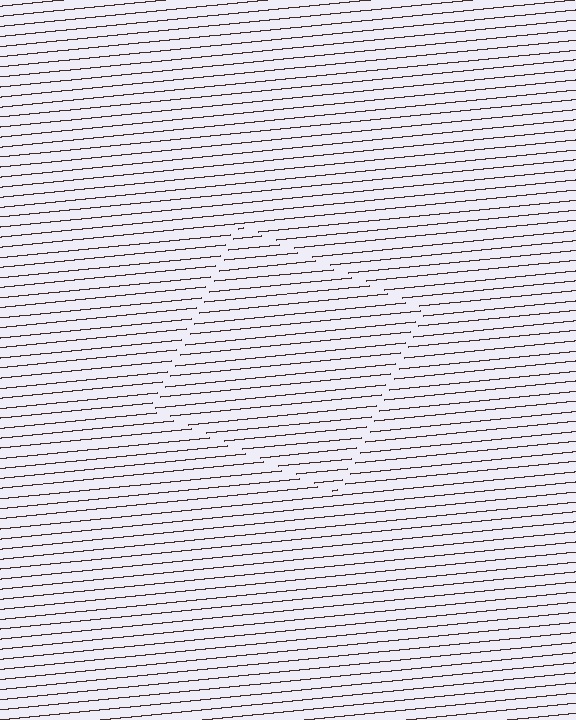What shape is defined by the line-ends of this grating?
An illusory square. The interior of the shape contains the same grating, shifted by half a period — the contour is defined by the phase discontinuity where line-ends from the inner and outer gratings abut.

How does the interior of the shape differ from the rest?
The interior of the shape contains the same grating, shifted by half a period — the contour is defined by the phase discontinuity where line-ends from the inner and outer gratings abut.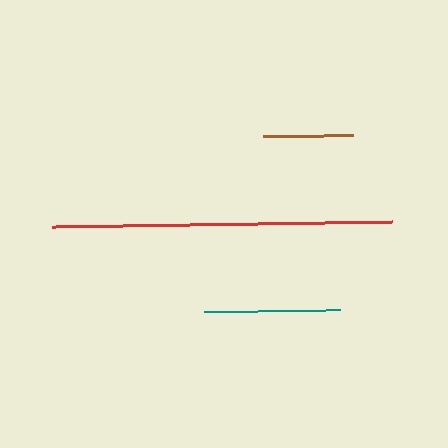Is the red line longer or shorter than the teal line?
The red line is longer than the teal line.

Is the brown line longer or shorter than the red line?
The red line is longer than the brown line.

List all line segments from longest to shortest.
From longest to shortest: red, teal, brown.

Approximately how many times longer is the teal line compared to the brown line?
The teal line is approximately 1.5 times the length of the brown line.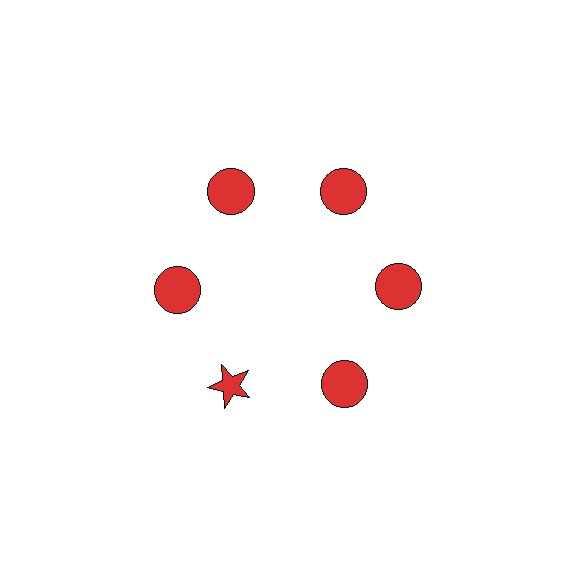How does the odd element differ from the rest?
It has a different shape: star instead of circle.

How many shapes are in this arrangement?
There are 6 shapes arranged in a ring pattern.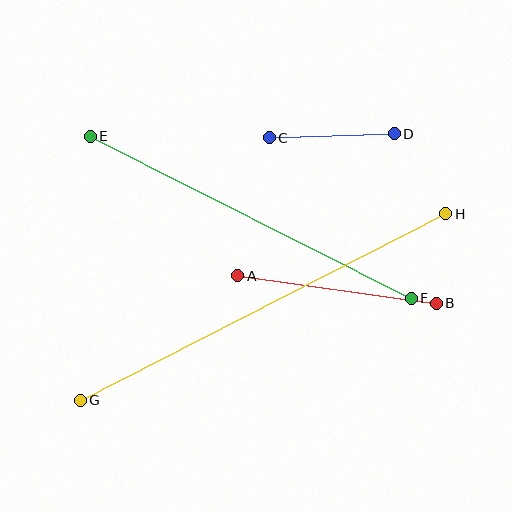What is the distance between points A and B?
The distance is approximately 201 pixels.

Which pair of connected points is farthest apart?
Points G and H are farthest apart.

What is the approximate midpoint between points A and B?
The midpoint is at approximately (337, 290) pixels.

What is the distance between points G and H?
The distance is approximately 410 pixels.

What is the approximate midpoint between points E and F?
The midpoint is at approximately (251, 217) pixels.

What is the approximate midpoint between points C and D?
The midpoint is at approximately (332, 136) pixels.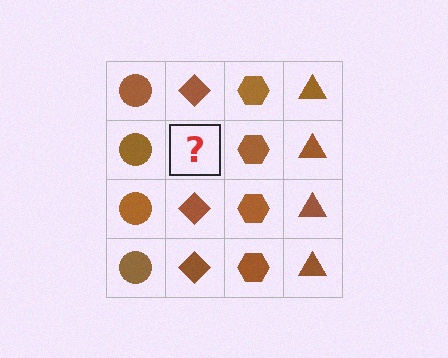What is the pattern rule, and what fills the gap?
The rule is that each column has a consistent shape. The gap should be filled with a brown diamond.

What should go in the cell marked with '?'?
The missing cell should contain a brown diamond.